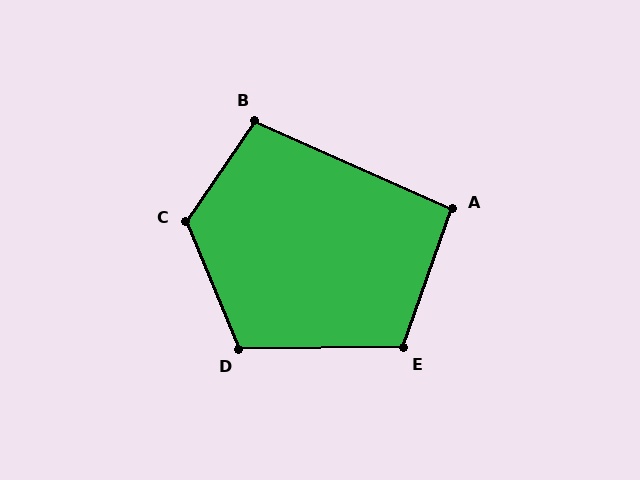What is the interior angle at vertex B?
Approximately 101 degrees (obtuse).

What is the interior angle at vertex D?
Approximately 112 degrees (obtuse).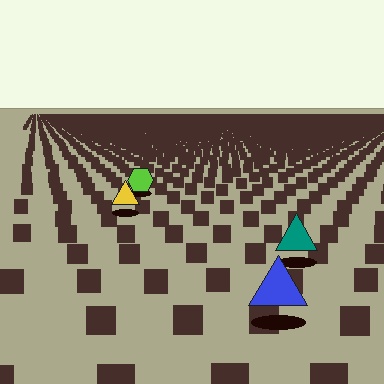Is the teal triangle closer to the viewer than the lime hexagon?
Yes. The teal triangle is closer — you can tell from the texture gradient: the ground texture is coarser near it.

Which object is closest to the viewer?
The blue triangle is closest. The texture marks near it are larger and more spread out.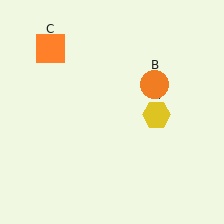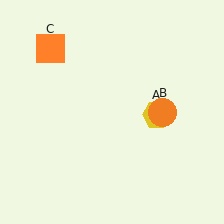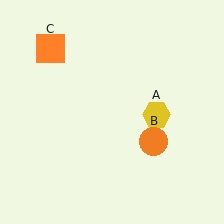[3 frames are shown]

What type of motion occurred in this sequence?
The orange circle (object B) rotated clockwise around the center of the scene.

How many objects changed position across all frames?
1 object changed position: orange circle (object B).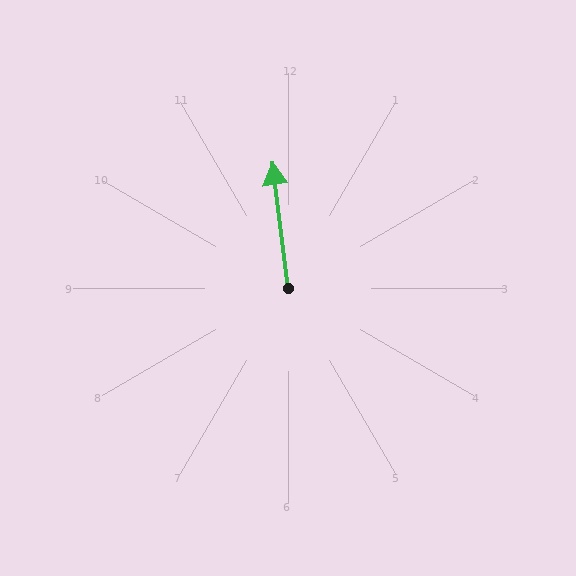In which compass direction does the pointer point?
North.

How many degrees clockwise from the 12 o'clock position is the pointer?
Approximately 353 degrees.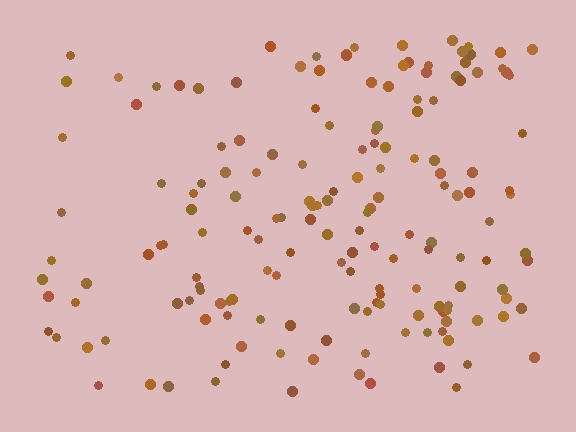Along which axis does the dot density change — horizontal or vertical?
Horizontal.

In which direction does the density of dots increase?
From left to right, with the right side densest.